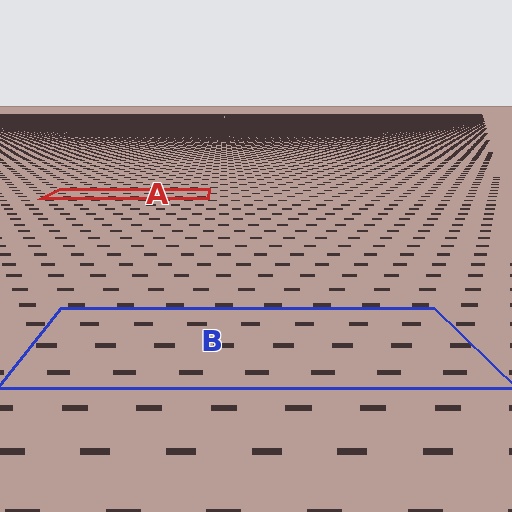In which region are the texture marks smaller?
The texture marks are smaller in region A, because it is farther away.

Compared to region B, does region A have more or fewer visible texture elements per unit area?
Region A has more texture elements per unit area — they are packed more densely because it is farther away.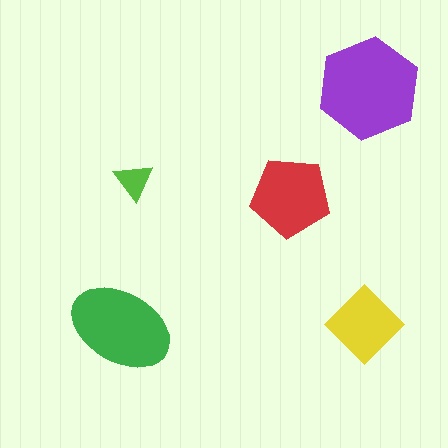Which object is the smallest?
The lime triangle.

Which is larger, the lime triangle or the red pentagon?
The red pentagon.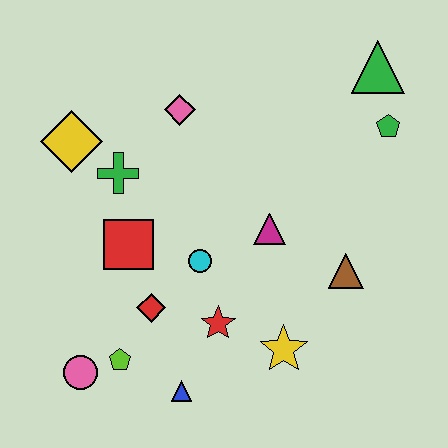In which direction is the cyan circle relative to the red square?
The cyan circle is to the right of the red square.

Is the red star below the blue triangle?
No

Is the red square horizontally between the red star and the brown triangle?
No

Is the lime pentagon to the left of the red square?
Yes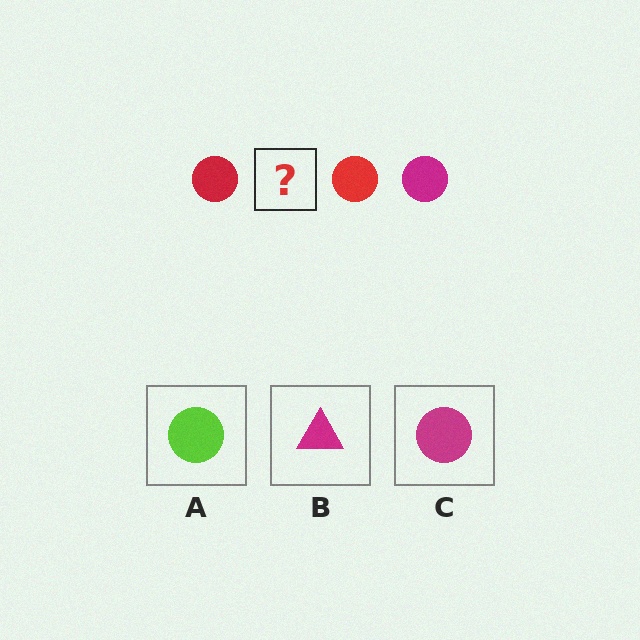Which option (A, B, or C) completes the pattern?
C.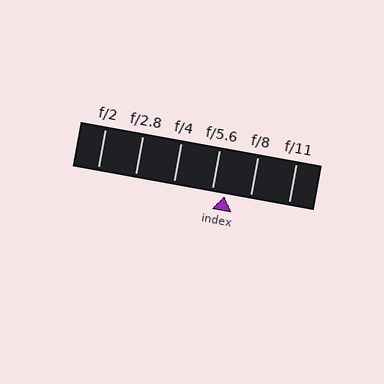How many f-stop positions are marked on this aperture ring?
There are 6 f-stop positions marked.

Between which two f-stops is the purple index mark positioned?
The index mark is between f/5.6 and f/8.